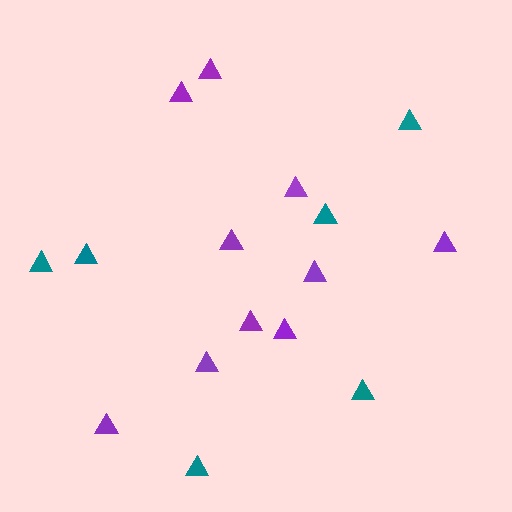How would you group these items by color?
There are 2 groups: one group of purple triangles (10) and one group of teal triangles (6).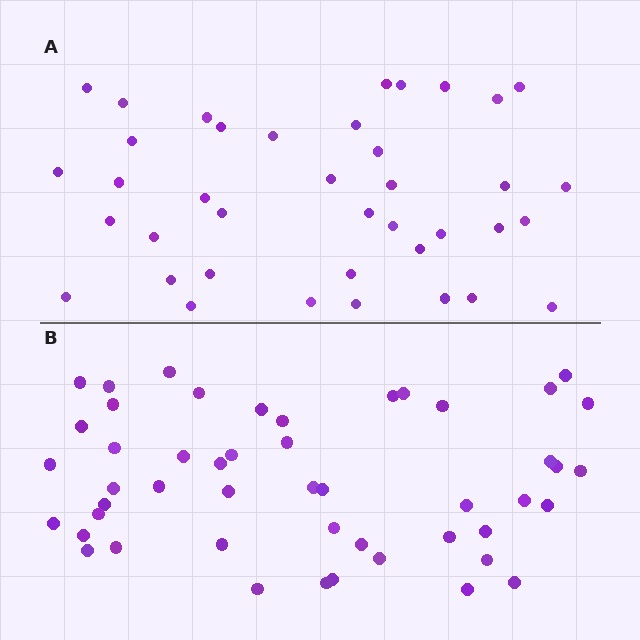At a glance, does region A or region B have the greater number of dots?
Region B (the bottom region) has more dots.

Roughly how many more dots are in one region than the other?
Region B has roughly 10 or so more dots than region A.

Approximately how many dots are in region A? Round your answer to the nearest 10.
About 40 dots. (The exact count is 39, which rounds to 40.)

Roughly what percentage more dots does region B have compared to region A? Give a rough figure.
About 25% more.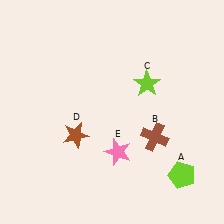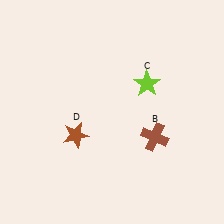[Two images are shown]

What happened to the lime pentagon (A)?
The lime pentagon (A) was removed in Image 2. It was in the bottom-right area of Image 1.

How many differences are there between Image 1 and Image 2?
There are 2 differences between the two images.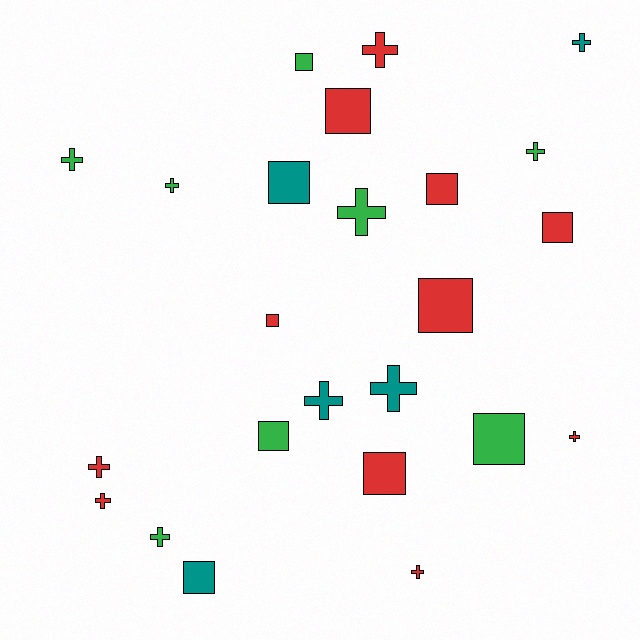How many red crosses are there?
There are 5 red crosses.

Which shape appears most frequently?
Cross, with 13 objects.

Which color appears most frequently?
Red, with 11 objects.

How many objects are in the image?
There are 24 objects.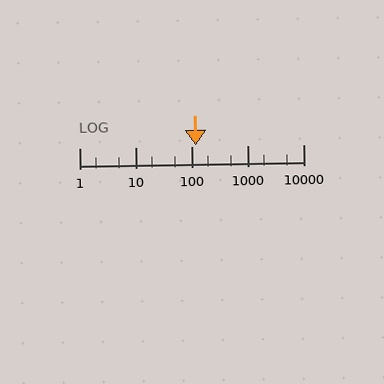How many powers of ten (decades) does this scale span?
The scale spans 4 decades, from 1 to 10000.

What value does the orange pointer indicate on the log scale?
The pointer indicates approximately 120.